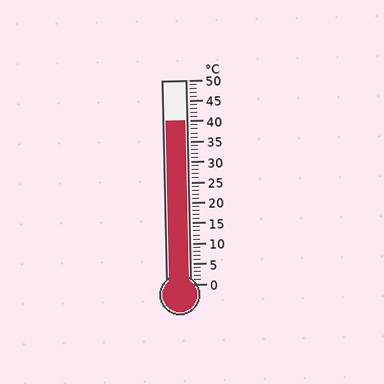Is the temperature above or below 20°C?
The temperature is above 20°C.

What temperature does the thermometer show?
The thermometer shows approximately 40°C.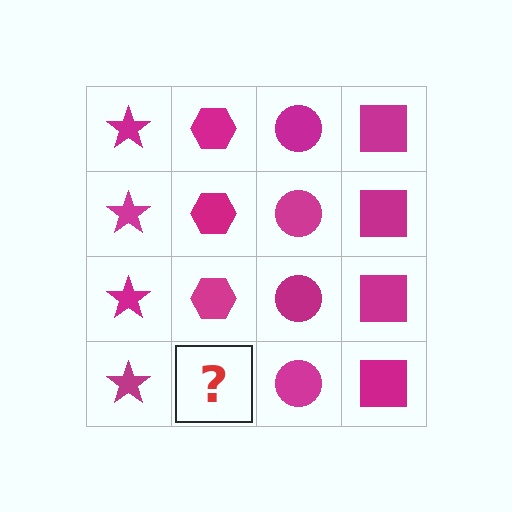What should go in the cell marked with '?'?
The missing cell should contain a magenta hexagon.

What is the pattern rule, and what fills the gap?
The rule is that each column has a consistent shape. The gap should be filled with a magenta hexagon.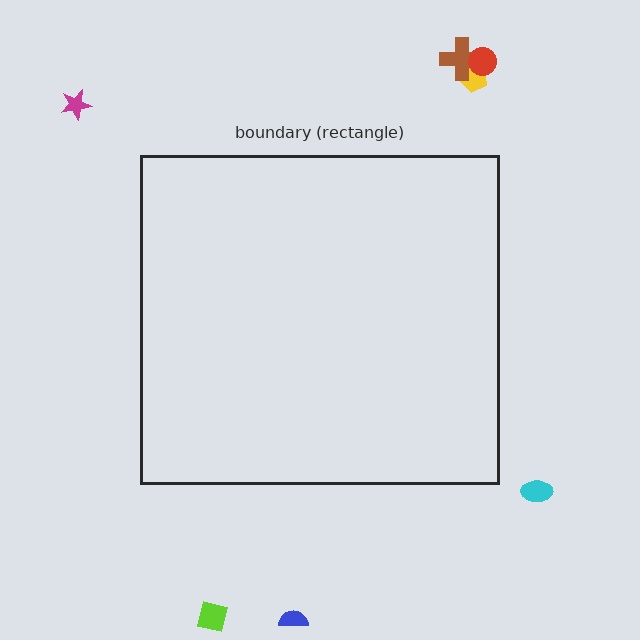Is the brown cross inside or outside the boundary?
Outside.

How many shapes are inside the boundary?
0 inside, 7 outside.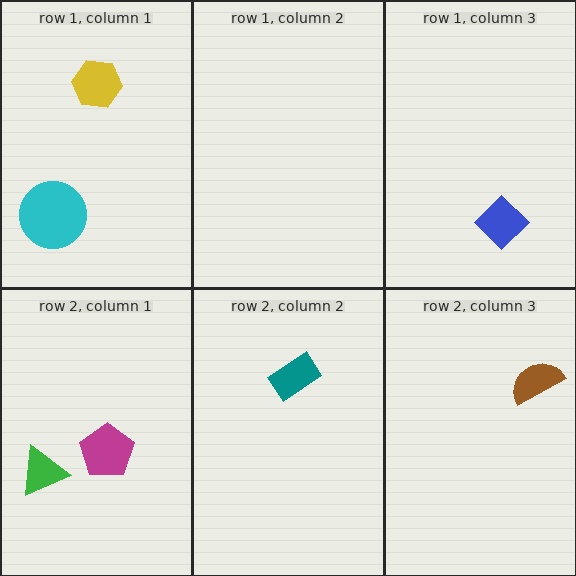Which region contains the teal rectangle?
The row 2, column 2 region.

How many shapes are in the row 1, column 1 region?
2.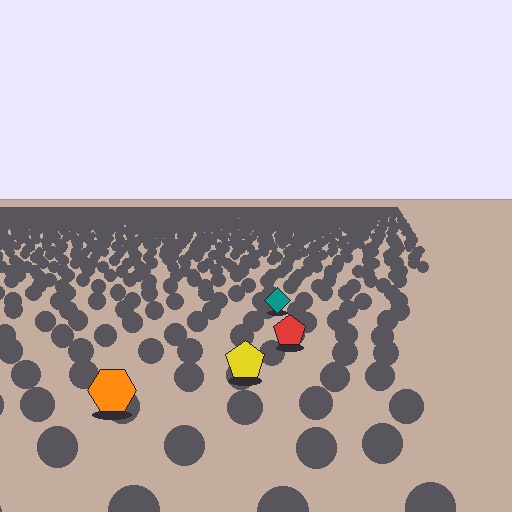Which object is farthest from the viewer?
The teal diamond is farthest from the viewer. It appears smaller and the ground texture around it is denser.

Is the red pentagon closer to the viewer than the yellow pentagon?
No. The yellow pentagon is closer — you can tell from the texture gradient: the ground texture is coarser near it.